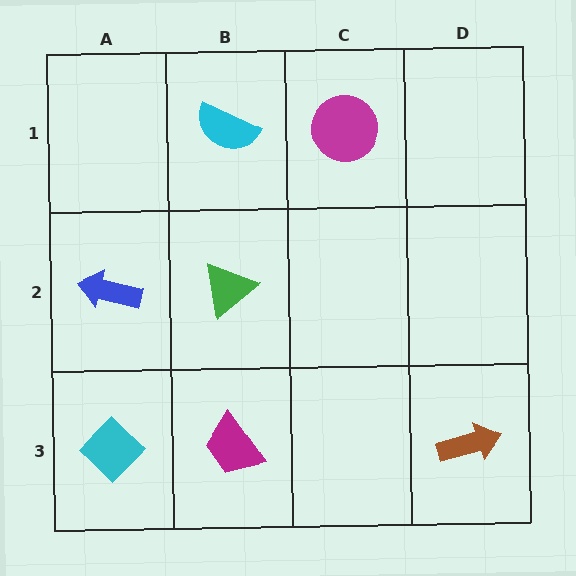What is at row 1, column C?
A magenta circle.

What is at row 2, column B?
A green triangle.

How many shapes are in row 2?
2 shapes.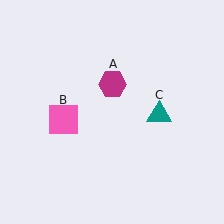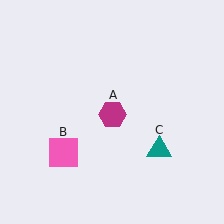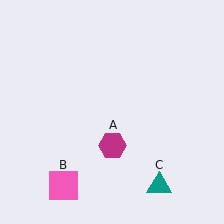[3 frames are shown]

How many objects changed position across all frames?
3 objects changed position: magenta hexagon (object A), pink square (object B), teal triangle (object C).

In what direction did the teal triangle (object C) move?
The teal triangle (object C) moved down.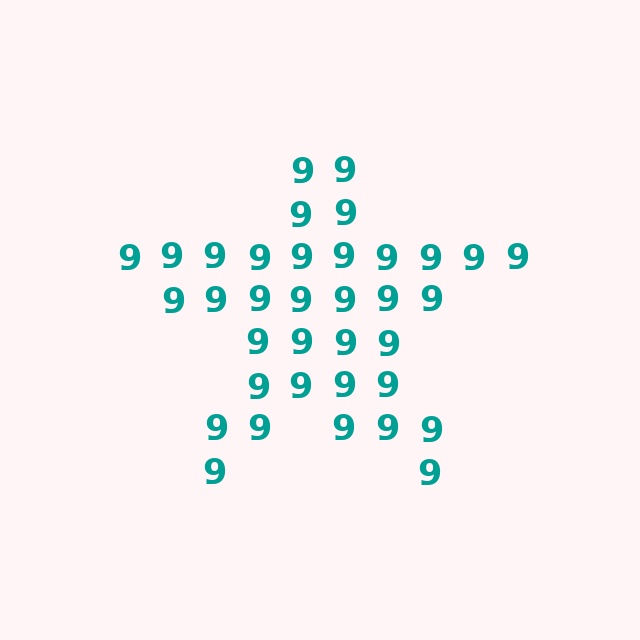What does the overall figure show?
The overall figure shows a star.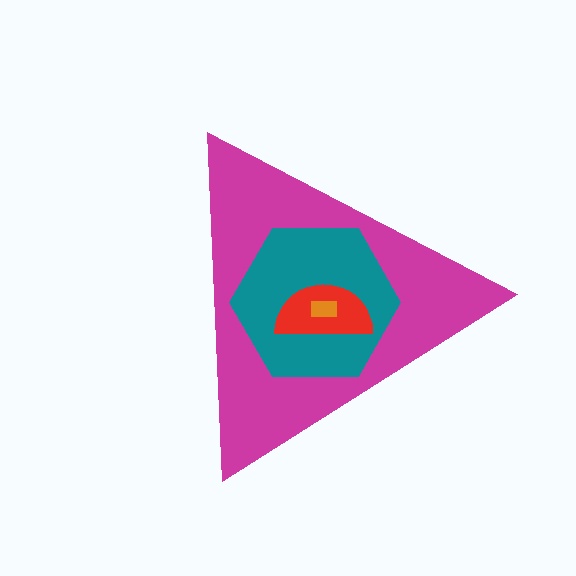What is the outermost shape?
The magenta triangle.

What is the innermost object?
The orange rectangle.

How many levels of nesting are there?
4.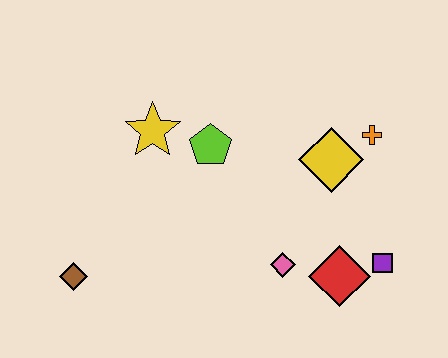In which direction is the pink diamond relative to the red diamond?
The pink diamond is to the left of the red diamond.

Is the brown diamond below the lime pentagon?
Yes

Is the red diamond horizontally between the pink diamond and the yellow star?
No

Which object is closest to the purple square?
The red diamond is closest to the purple square.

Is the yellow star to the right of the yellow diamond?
No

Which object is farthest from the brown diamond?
The orange cross is farthest from the brown diamond.